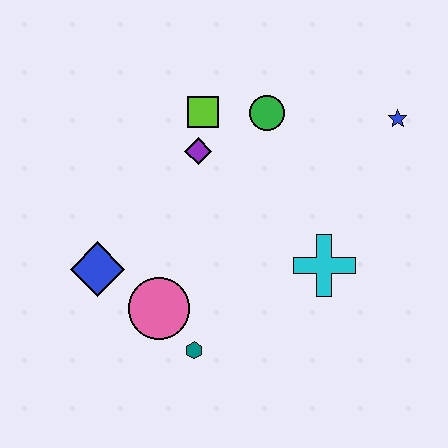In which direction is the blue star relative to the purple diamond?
The blue star is to the right of the purple diamond.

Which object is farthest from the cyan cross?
The blue diamond is farthest from the cyan cross.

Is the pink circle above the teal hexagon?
Yes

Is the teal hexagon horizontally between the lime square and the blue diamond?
Yes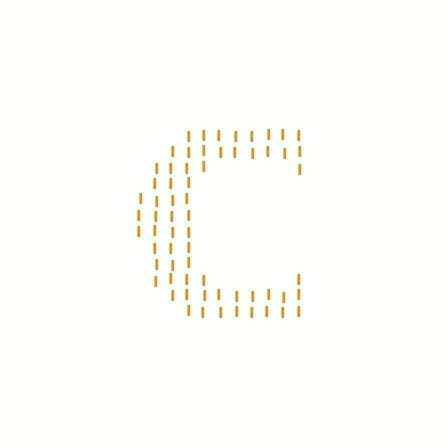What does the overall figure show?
The overall figure shows the letter C.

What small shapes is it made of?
It is made of small letter I's.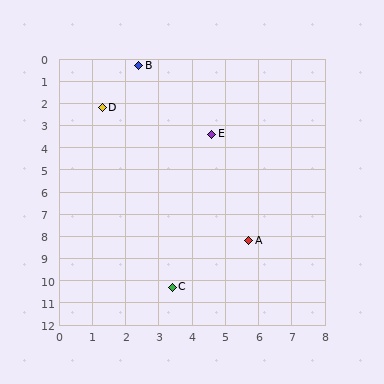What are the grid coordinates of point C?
Point C is at approximately (3.4, 10.3).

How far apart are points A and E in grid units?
Points A and E are about 4.9 grid units apart.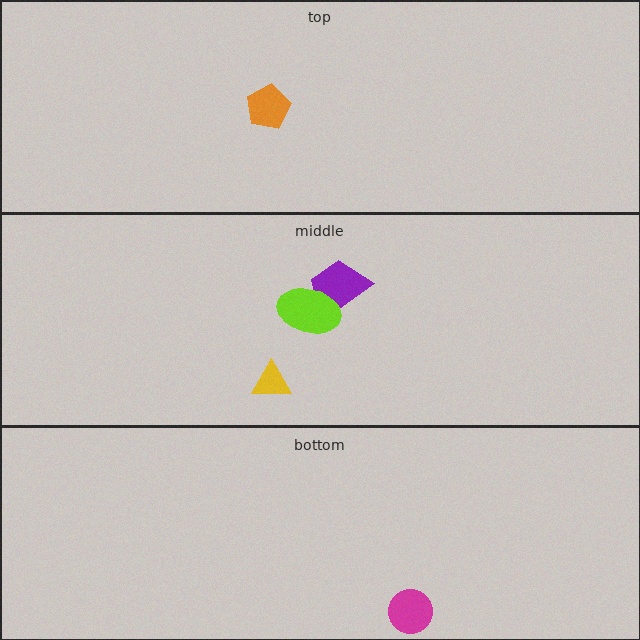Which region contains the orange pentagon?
The top region.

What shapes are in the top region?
The orange pentagon.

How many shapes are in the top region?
1.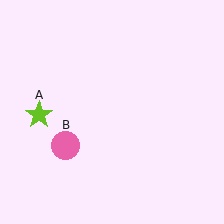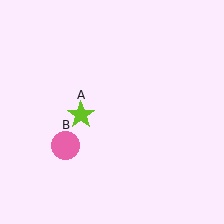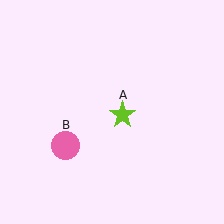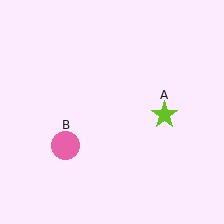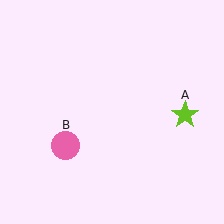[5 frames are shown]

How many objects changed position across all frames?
1 object changed position: lime star (object A).